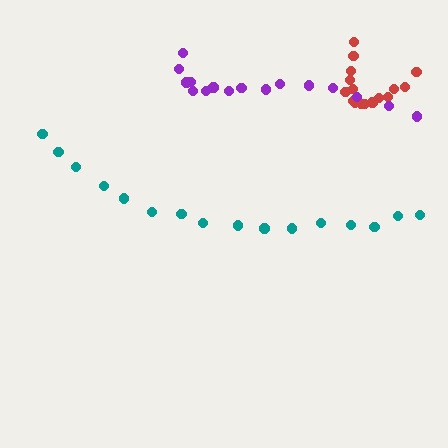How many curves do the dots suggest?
There are 3 distinct paths.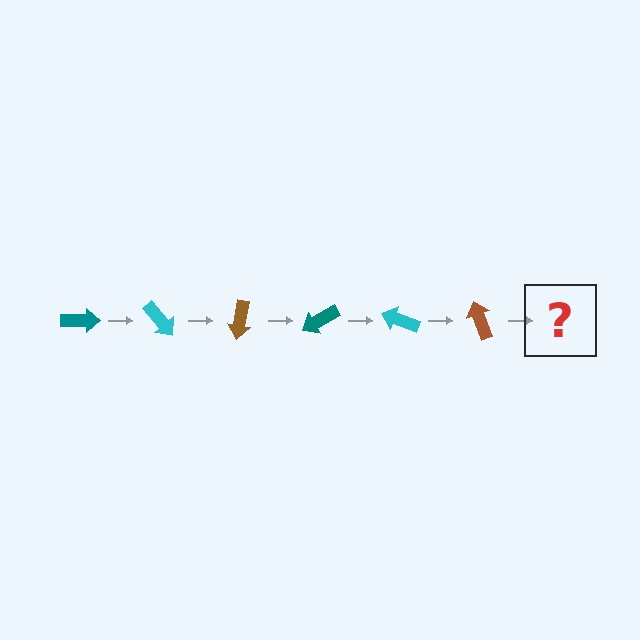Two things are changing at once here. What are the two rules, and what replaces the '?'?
The two rules are that it rotates 50 degrees each step and the color cycles through teal, cyan, and brown. The '?' should be a teal arrow, rotated 300 degrees from the start.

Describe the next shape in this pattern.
It should be a teal arrow, rotated 300 degrees from the start.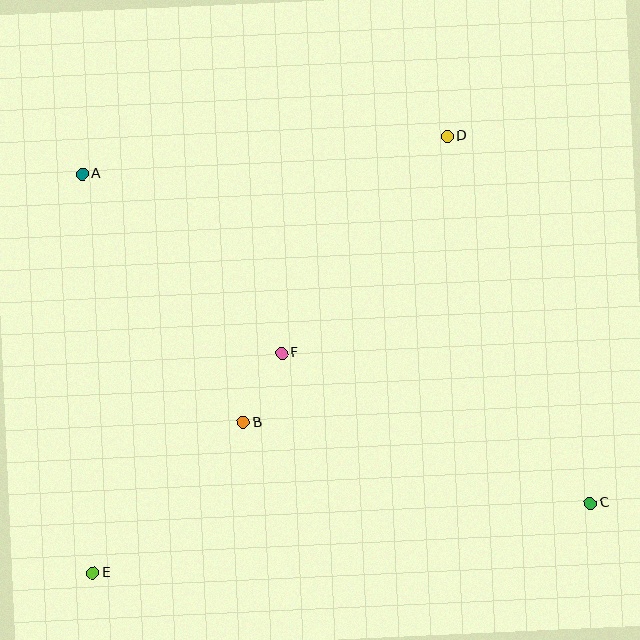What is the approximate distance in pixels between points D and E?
The distance between D and E is approximately 562 pixels.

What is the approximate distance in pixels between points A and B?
The distance between A and B is approximately 296 pixels.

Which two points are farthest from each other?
Points A and C are farthest from each other.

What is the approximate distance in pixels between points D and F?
The distance between D and F is approximately 273 pixels.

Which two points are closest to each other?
Points B and F are closest to each other.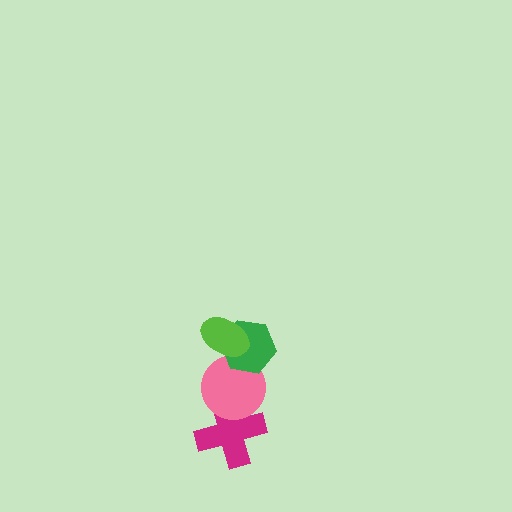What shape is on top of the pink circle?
The green hexagon is on top of the pink circle.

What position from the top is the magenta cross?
The magenta cross is 4th from the top.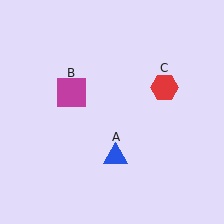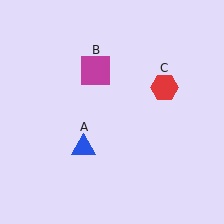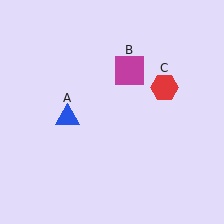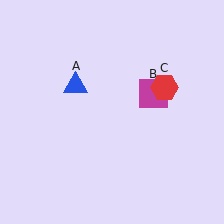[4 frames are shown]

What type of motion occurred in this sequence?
The blue triangle (object A), magenta square (object B) rotated clockwise around the center of the scene.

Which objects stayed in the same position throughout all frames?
Red hexagon (object C) remained stationary.